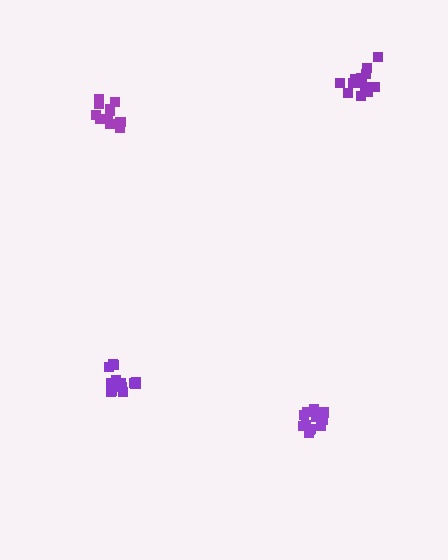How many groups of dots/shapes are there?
There are 4 groups.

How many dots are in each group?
Group 1: 13 dots, Group 2: 11 dots, Group 3: 15 dots, Group 4: 16 dots (55 total).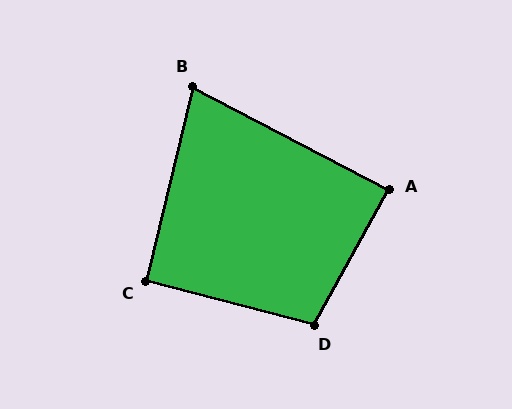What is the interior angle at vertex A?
Approximately 89 degrees (approximately right).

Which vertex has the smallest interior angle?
B, at approximately 76 degrees.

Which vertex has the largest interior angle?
D, at approximately 104 degrees.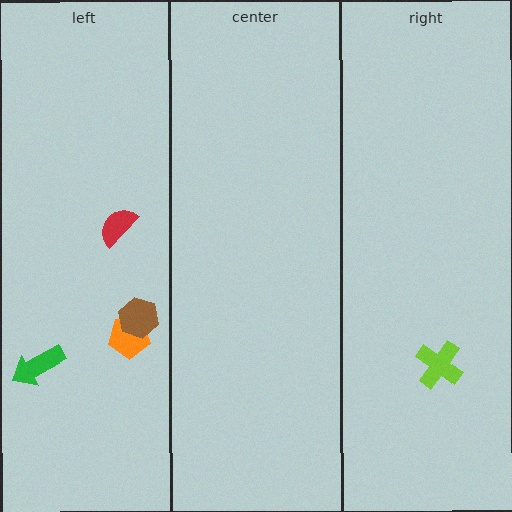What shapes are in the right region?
The lime cross.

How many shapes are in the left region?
4.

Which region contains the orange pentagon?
The left region.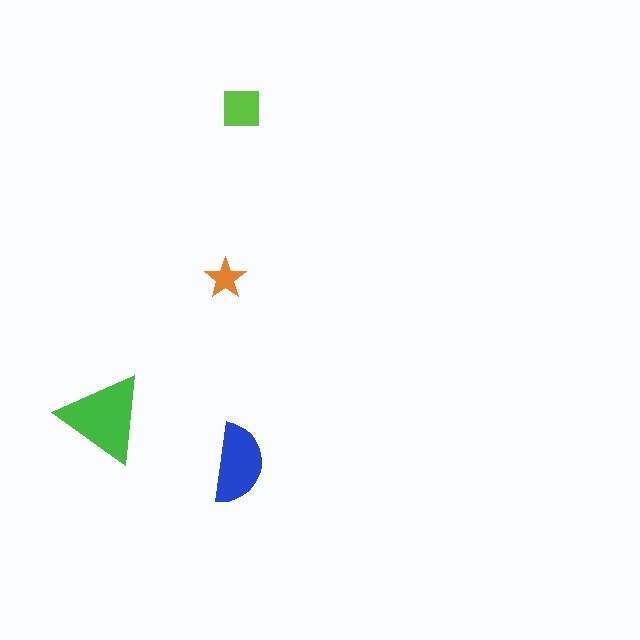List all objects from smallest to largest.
The orange star, the lime square, the blue semicircle, the green triangle.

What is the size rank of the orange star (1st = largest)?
4th.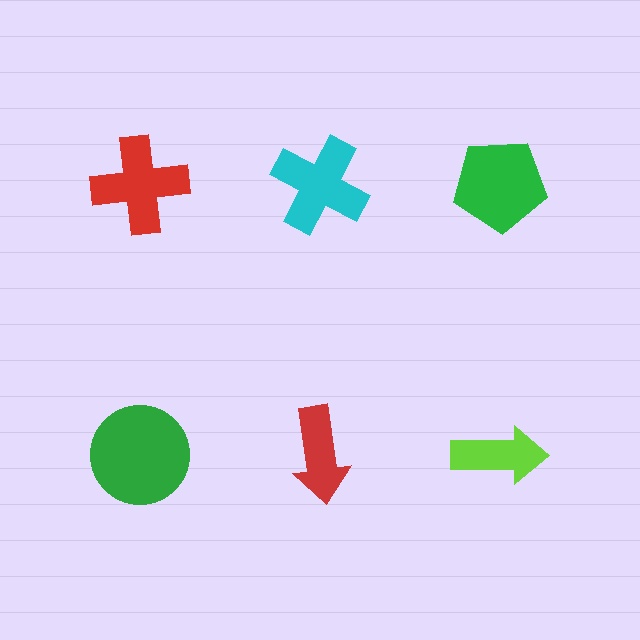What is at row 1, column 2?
A cyan cross.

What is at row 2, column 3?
A lime arrow.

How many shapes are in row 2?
3 shapes.